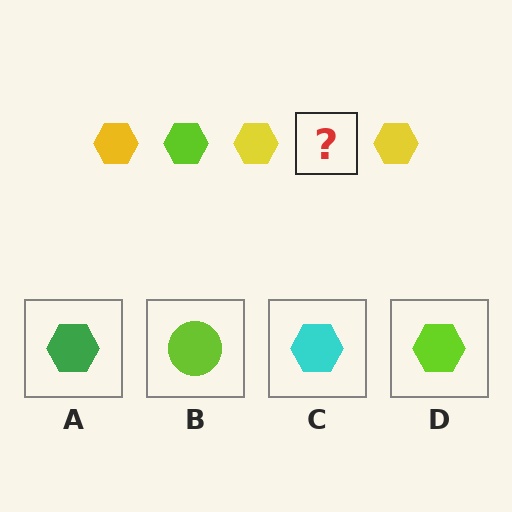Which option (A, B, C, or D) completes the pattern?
D.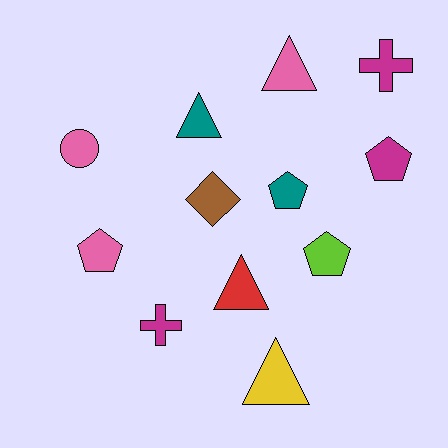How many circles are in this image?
There is 1 circle.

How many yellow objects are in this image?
There is 1 yellow object.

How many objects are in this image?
There are 12 objects.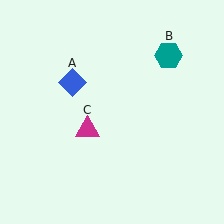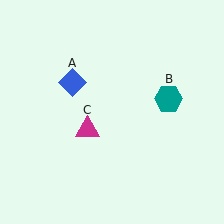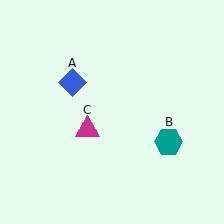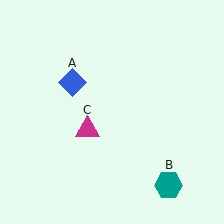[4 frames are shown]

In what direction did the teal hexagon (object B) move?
The teal hexagon (object B) moved down.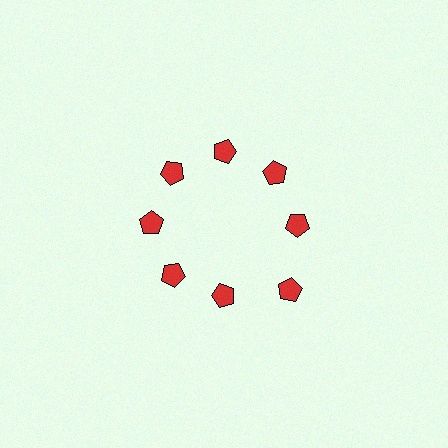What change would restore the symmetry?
The symmetry would be restored by moving it inward, back onto the ring so that all 8 pentagons sit at equal angles and equal distance from the center.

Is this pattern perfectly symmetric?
No. The 8 red pentagons are arranged in a ring, but one element near the 4 o'clock position is pushed outward from the center, breaking the 8-fold rotational symmetry.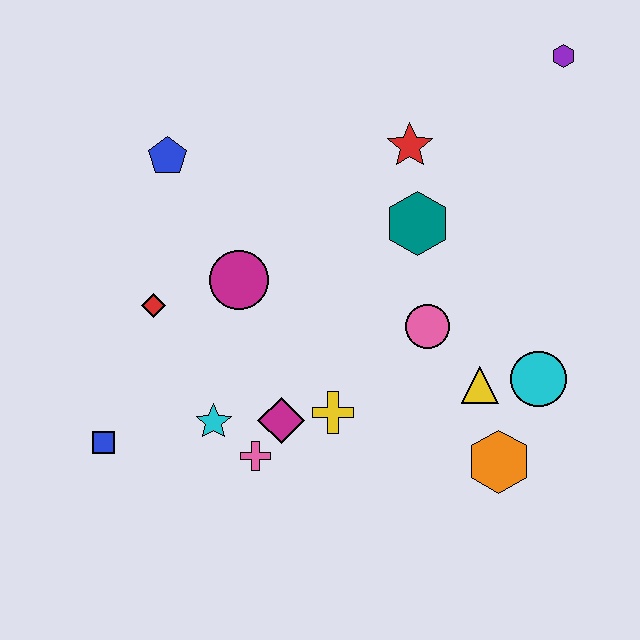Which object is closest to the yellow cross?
The magenta diamond is closest to the yellow cross.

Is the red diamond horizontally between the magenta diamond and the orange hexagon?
No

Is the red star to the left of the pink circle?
Yes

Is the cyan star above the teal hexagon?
No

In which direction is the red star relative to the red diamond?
The red star is to the right of the red diamond.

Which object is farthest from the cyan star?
The purple hexagon is farthest from the cyan star.